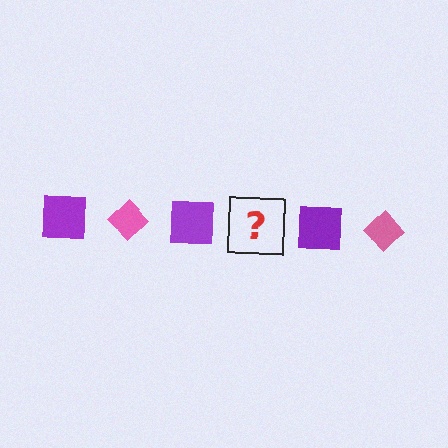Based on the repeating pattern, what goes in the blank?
The blank should be a pink diamond.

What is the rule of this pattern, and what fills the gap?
The rule is that the pattern alternates between purple square and pink diamond. The gap should be filled with a pink diamond.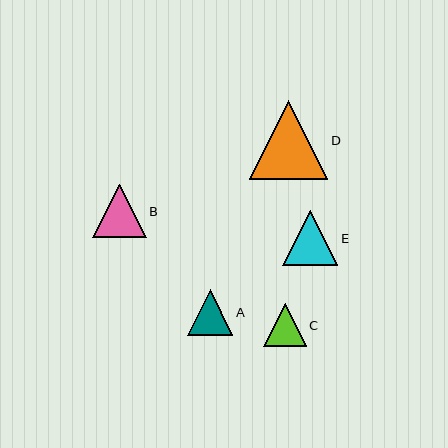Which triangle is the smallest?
Triangle C is the smallest with a size of approximately 42 pixels.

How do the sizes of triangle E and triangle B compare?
Triangle E and triangle B are approximately the same size.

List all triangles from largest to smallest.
From largest to smallest: D, E, B, A, C.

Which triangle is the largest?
Triangle D is the largest with a size of approximately 78 pixels.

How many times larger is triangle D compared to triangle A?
Triangle D is approximately 1.7 times the size of triangle A.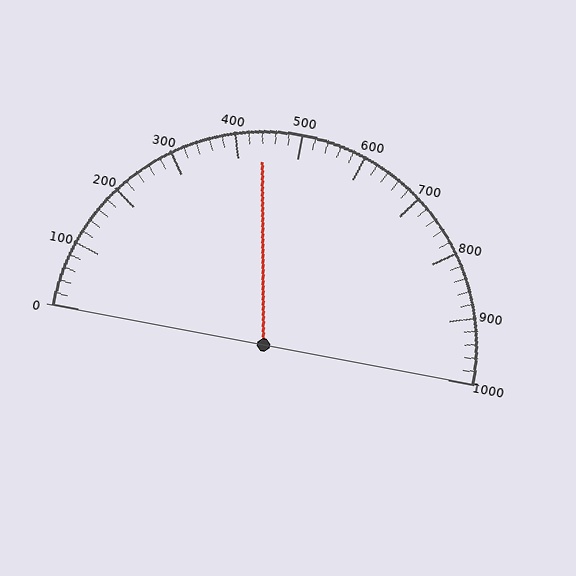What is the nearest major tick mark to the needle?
The nearest major tick mark is 400.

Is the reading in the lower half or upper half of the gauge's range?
The reading is in the lower half of the range (0 to 1000).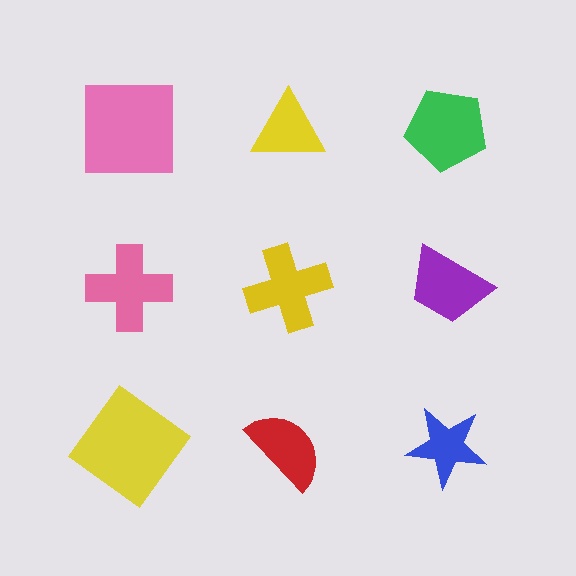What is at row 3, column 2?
A red semicircle.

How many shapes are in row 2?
3 shapes.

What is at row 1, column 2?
A yellow triangle.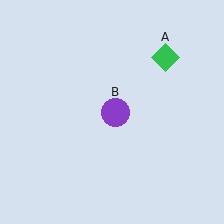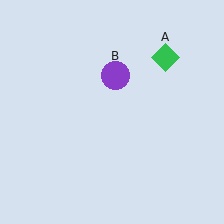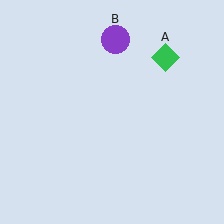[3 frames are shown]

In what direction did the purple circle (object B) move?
The purple circle (object B) moved up.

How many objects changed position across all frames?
1 object changed position: purple circle (object B).